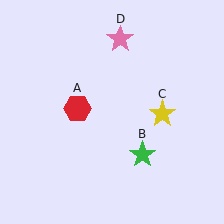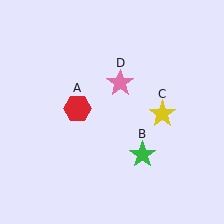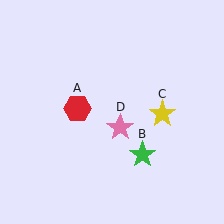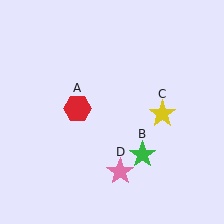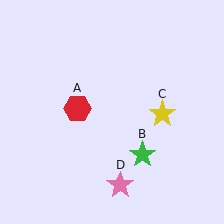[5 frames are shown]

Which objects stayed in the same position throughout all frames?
Red hexagon (object A) and green star (object B) and yellow star (object C) remained stationary.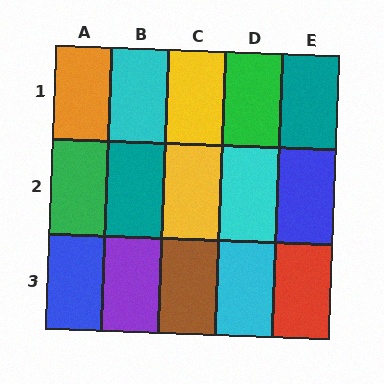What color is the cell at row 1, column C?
Yellow.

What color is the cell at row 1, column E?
Teal.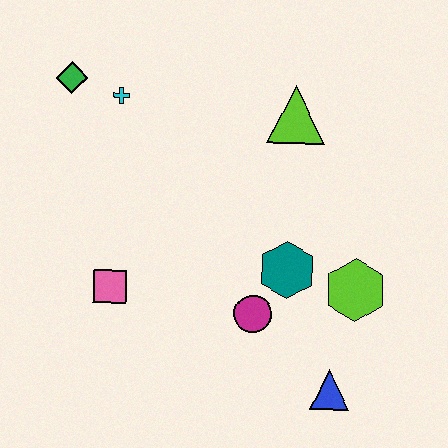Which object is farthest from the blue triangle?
The green diamond is farthest from the blue triangle.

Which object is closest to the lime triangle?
The teal hexagon is closest to the lime triangle.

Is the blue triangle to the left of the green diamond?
No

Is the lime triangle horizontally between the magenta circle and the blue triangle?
Yes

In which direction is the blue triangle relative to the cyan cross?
The blue triangle is below the cyan cross.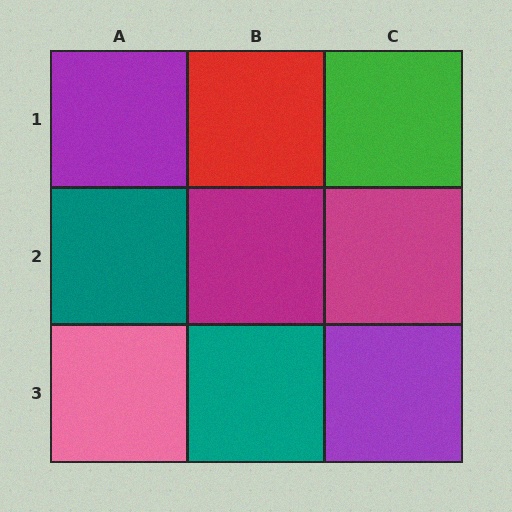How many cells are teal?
2 cells are teal.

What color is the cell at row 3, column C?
Purple.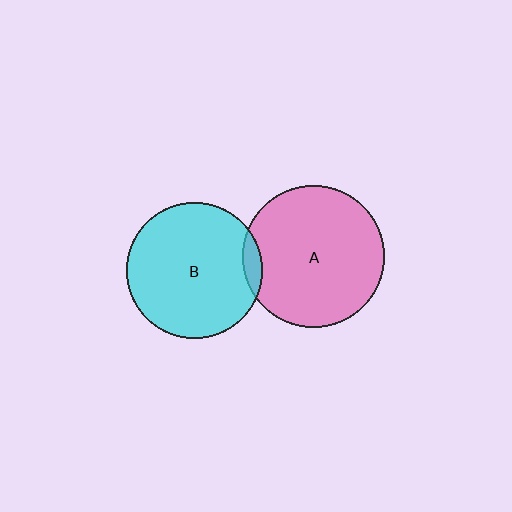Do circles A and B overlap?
Yes.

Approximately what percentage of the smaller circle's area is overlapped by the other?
Approximately 5%.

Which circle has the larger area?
Circle A (pink).